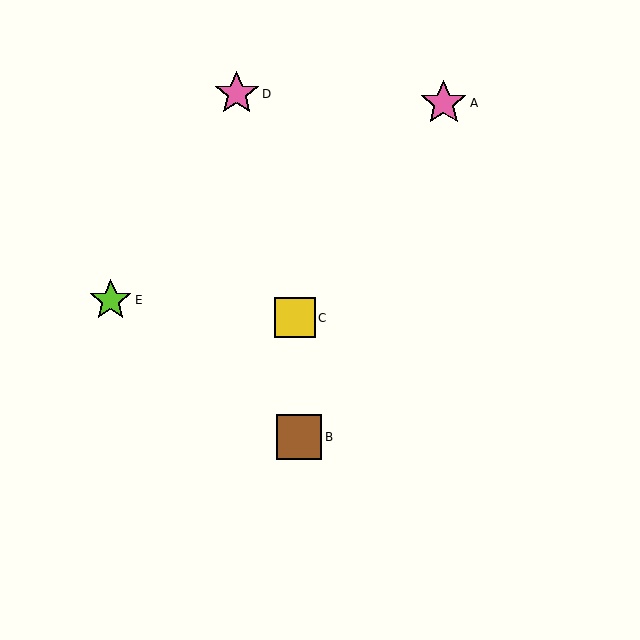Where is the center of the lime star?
The center of the lime star is at (111, 300).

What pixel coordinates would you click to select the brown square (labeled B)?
Click at (299, 437) to select the brown square B.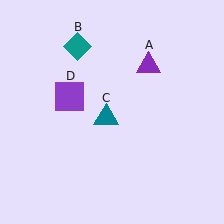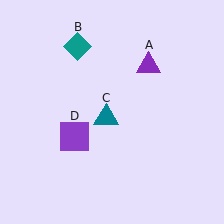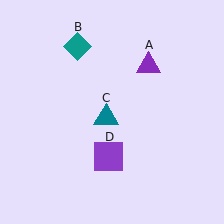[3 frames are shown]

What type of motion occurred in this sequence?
The purple square (object D) rotated counterclockwise around the center of the scene.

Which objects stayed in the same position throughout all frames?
Purple triangle (object A) and teal diamond (object B) and teal triangle (object C) remained stationary.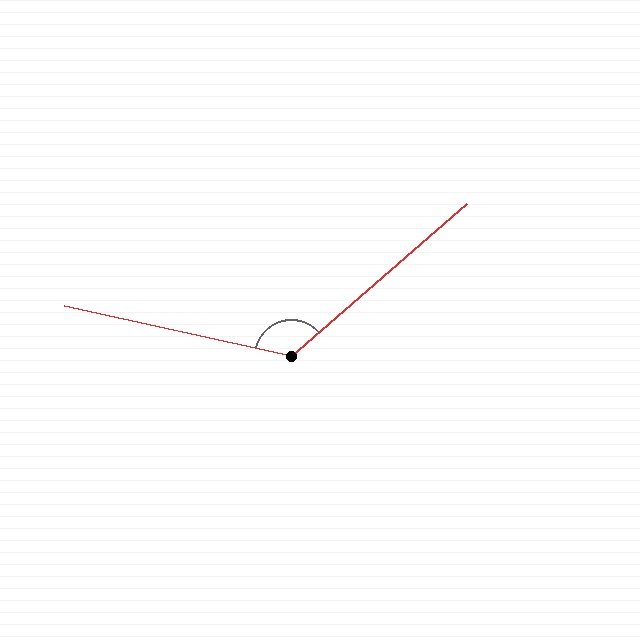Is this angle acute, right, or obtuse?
It is obtuse.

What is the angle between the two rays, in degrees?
Approximately 127 degrees.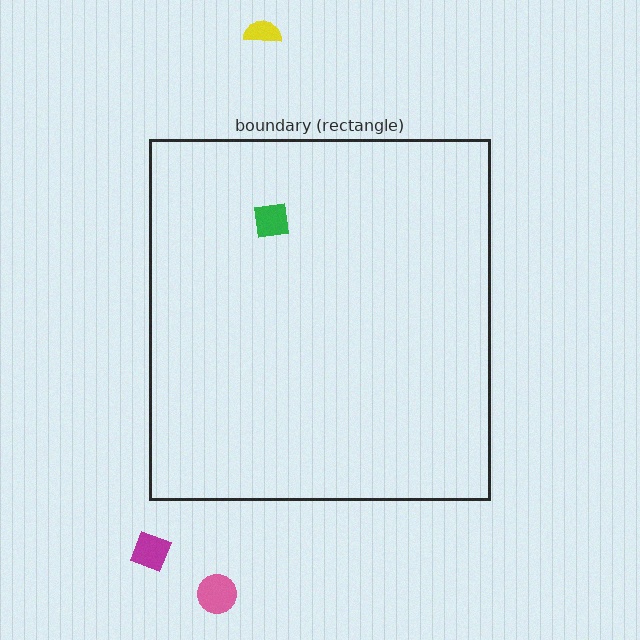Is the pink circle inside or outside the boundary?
Outside.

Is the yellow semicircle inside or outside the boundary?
Outside.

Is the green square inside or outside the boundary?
Inside.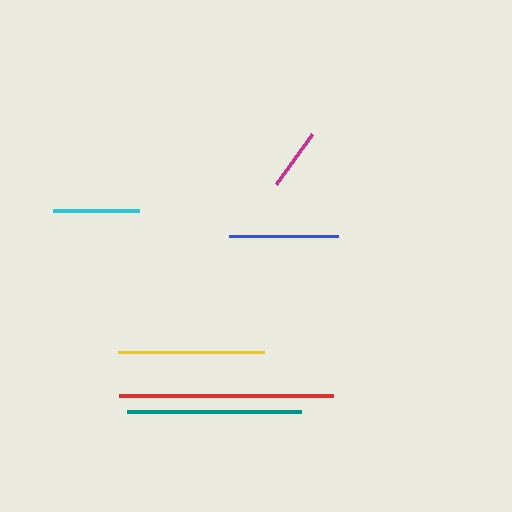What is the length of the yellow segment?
The yellow segment is approximately 145 pixels long.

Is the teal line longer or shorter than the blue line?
The teal line is longer than the blue line.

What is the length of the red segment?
The red segment is approximately 214 pixels long.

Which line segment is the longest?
The red line is the longest at approximately 214 pixels.